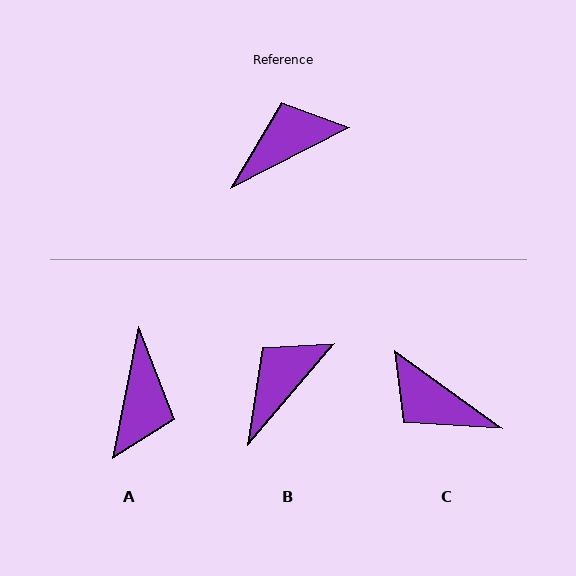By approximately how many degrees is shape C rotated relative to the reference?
Approximately 117 degrees counter-clockwise.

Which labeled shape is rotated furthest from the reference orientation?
A, about 128 degrees away.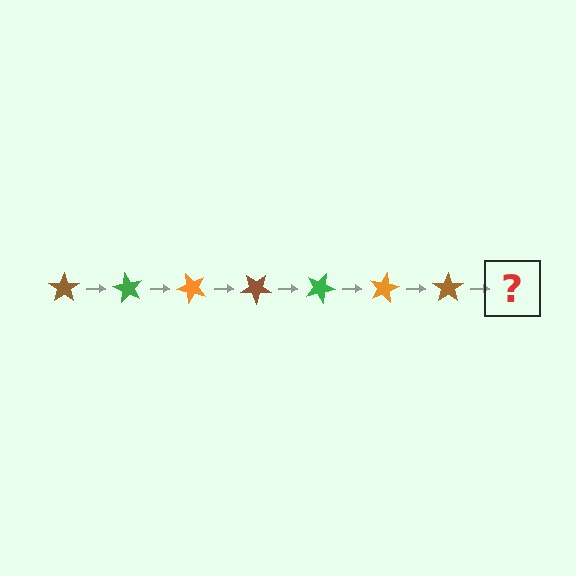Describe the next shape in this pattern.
It should be a green star, rotated 420 degrees from the start.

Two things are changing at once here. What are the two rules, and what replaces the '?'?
The two rules are that it rotates 60 degrees each step and the color cycles through brown, green, and orange. The '?' should be a green star, rotated 420 degrees from the start.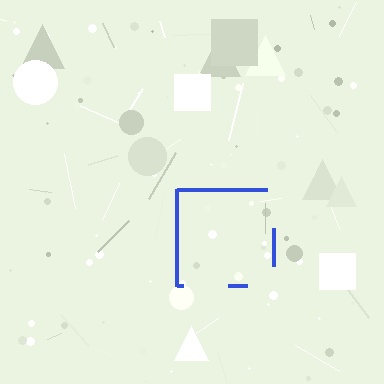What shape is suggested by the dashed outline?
The dashed outline suggests a square.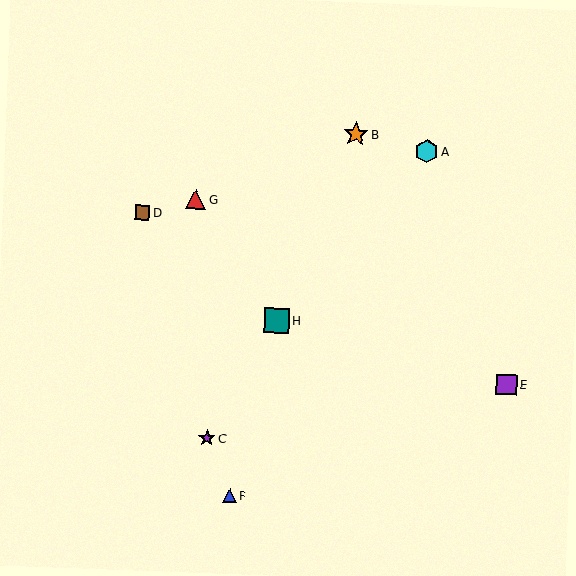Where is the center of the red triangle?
The center of the red triangle is at (196, 199).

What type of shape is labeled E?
Shape E is a purple square.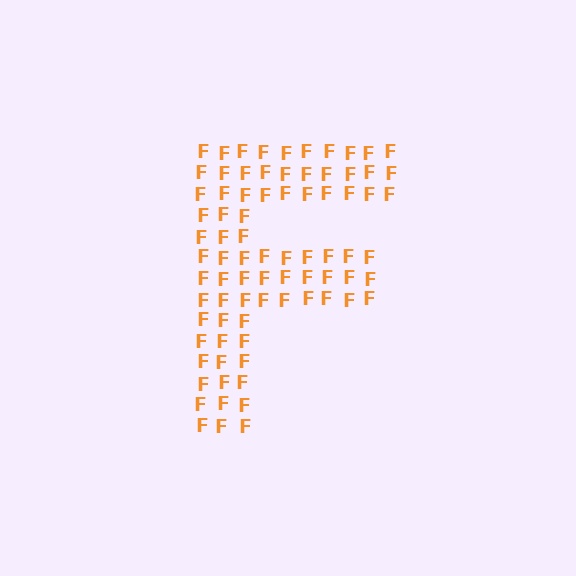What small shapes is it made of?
It is made of small letter F's.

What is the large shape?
The large shape is the letter F.